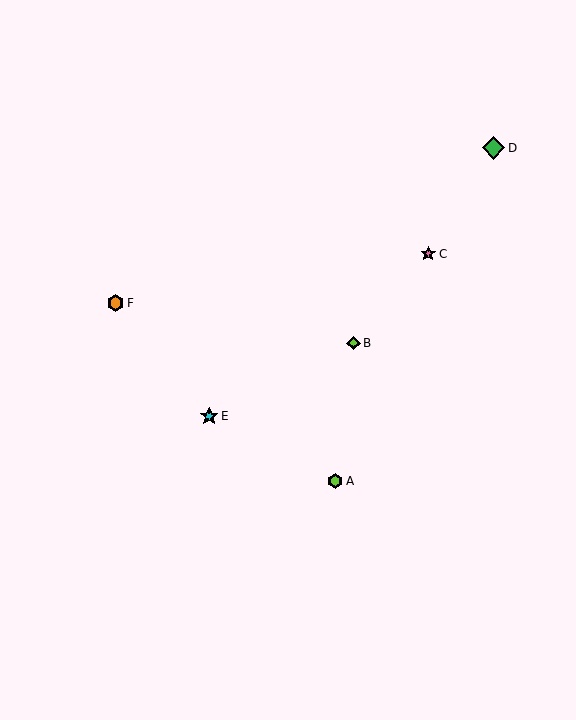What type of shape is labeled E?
Shape E is a cyan star.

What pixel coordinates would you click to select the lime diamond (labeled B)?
Click at (353, 343) to select the lime diamond B.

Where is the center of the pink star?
The center of the pink star is at (428, 254).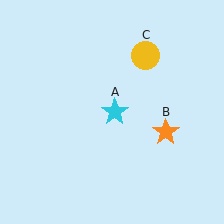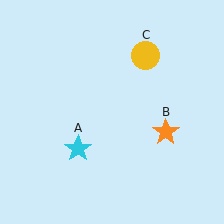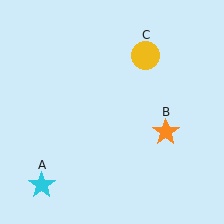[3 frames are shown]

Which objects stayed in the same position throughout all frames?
Orange star (object B) and yellow circle (object C) remained stationary.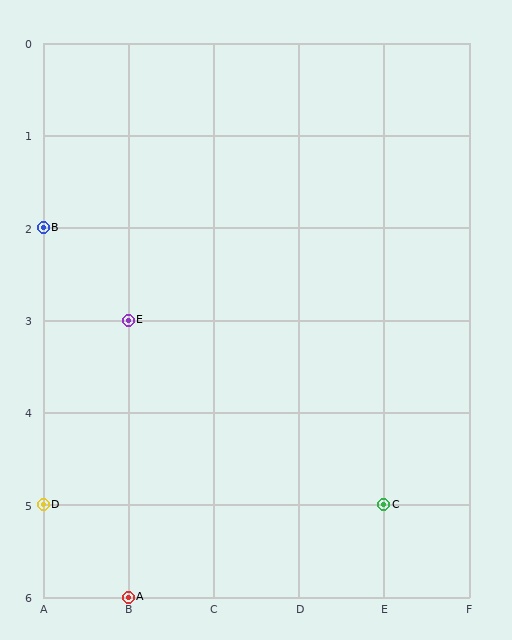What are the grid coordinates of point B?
Point B is at grid coordinates (A, 2).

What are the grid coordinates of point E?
Point E is at grid coordinates (B, 3).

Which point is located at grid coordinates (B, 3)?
Point E is at (B, 3).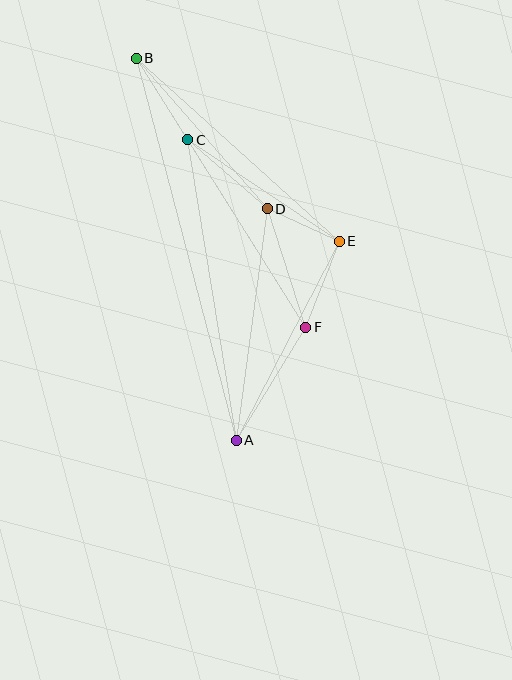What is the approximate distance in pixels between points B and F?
The distance between B and F is approximately 318 pixels.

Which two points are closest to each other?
Points D and E are closest to each other.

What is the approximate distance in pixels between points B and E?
The distance between B and E is approximately 273 pixels.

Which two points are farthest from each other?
Points A and B are farthest from each other.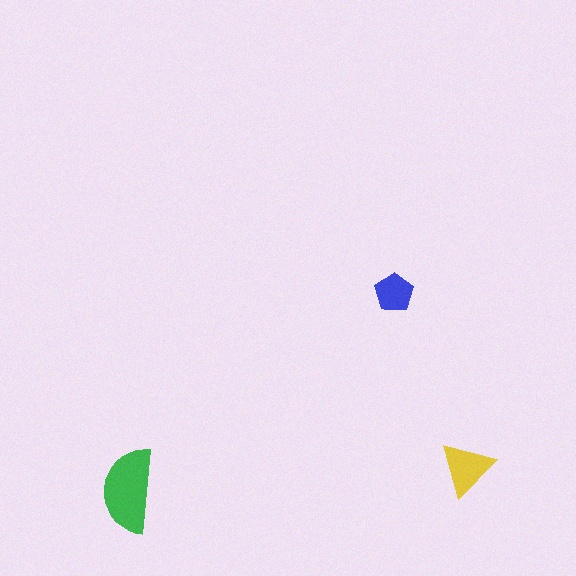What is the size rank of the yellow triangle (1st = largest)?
2nd.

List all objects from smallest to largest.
The blue pentagon, the yellow triangle, the green semicircle.